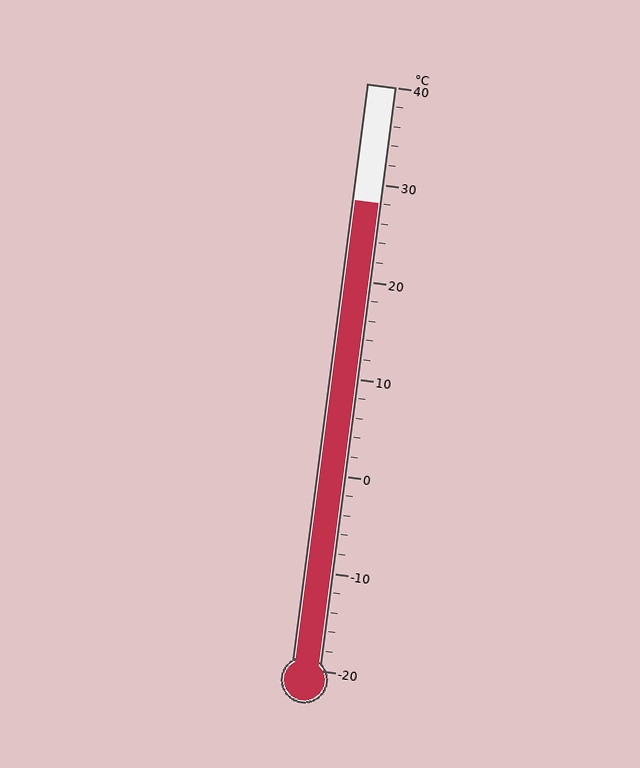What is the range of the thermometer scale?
The thermometer scale ranges from -20°C to 40°C.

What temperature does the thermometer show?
The thermometer shows approximately 28°C.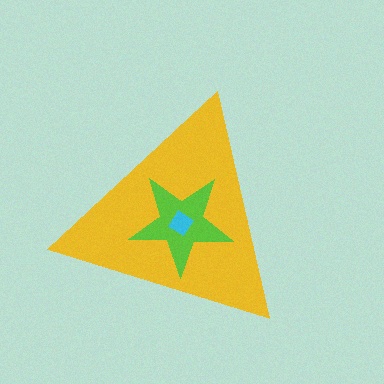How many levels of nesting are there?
3.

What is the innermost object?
The cyan diamond.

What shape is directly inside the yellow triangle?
The lime star.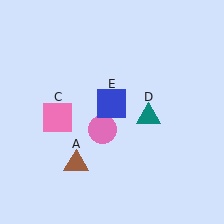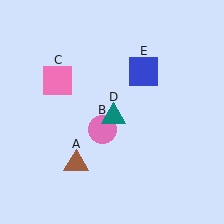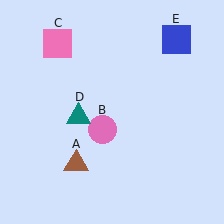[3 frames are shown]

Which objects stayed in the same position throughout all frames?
Brown triangle (object A) and pink circle (object B) remained stationary.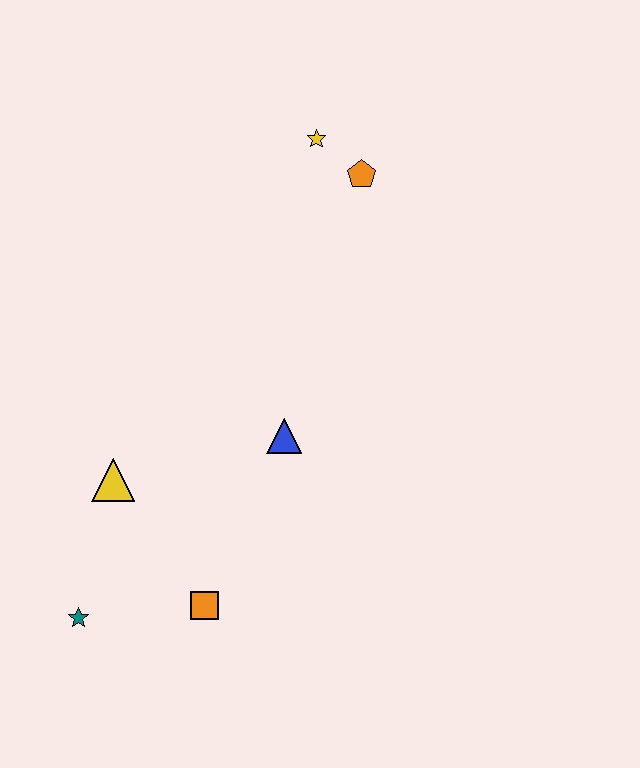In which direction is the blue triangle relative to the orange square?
The blue triangle is above the orange square.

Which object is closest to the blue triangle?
The yellow triangle is closest to the blue triangle.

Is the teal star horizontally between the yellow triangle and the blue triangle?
No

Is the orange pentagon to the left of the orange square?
No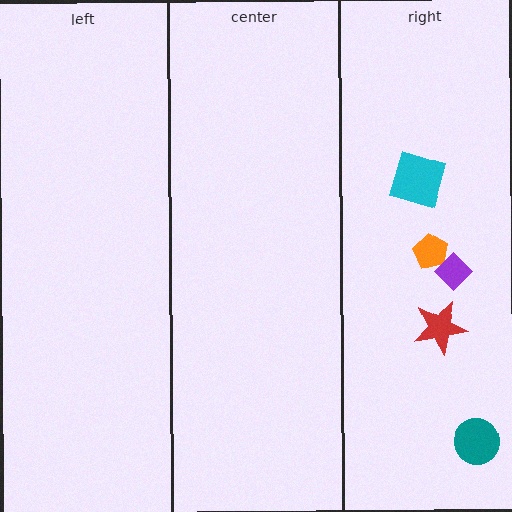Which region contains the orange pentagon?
The right region.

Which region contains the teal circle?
The right region.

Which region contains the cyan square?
The right region.